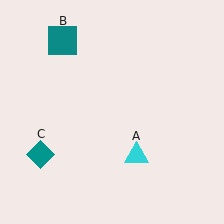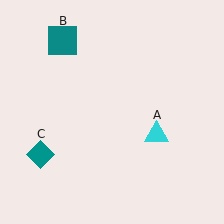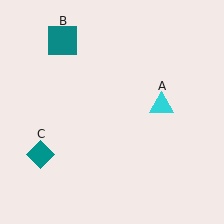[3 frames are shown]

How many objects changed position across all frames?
1 object changed position: cyan triangle (object A).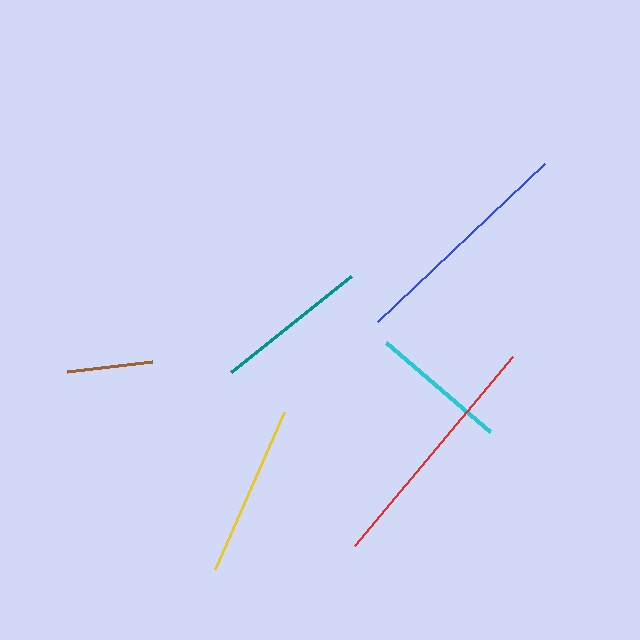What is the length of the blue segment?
The blue segment is approximately 230 pixels long.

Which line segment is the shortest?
The brown line is the shortest at approximately 86 pixels.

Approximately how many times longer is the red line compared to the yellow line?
The red line is approximately 1.4 times the length of the yellow line.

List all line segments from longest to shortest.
From longest to shortest: red, blue, yellow, teal, cyan, brown.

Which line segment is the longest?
The red line is the longest at approximately 246 pixels.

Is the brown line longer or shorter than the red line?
The red line is longer than the brown line.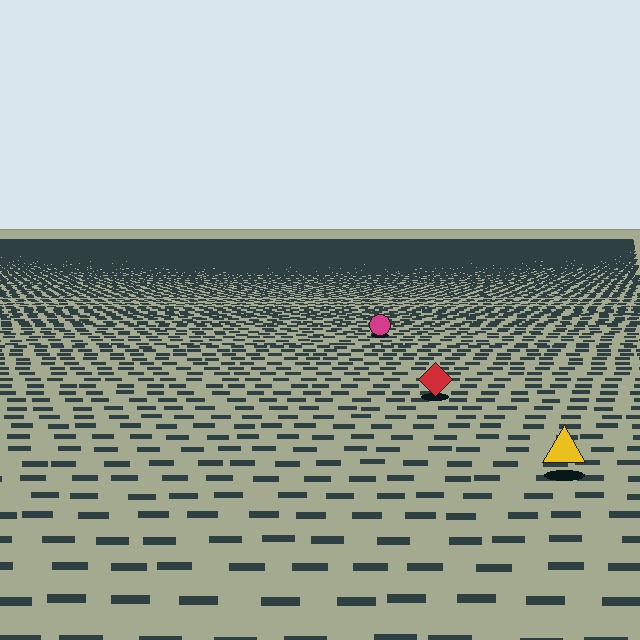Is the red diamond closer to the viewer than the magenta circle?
Yes. The red diamond is closer — you can tell from the texture gradient: the ground texture is coarser near it.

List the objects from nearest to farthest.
From nearest to farthest: the yellow triangle, the red diamond, the magenta circle.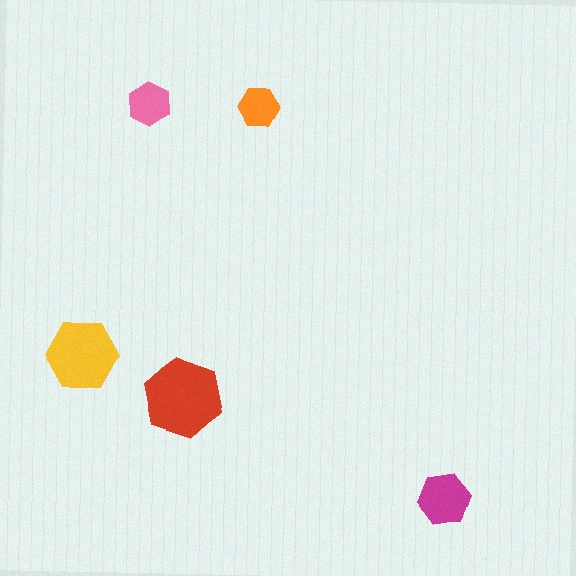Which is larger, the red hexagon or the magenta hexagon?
The red one.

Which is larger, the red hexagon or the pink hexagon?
The red one.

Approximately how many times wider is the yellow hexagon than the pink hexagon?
About 1.5 times wider.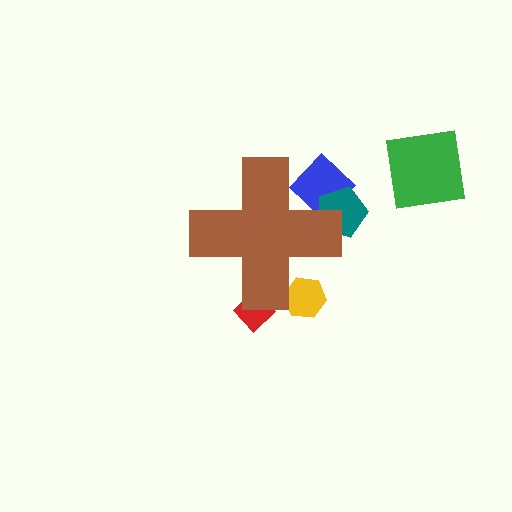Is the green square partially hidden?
No, the green square is fully visible.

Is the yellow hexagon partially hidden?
Yes, the yellow hexagon is partially hidden behind the brown cross.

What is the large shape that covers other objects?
A brown cross.